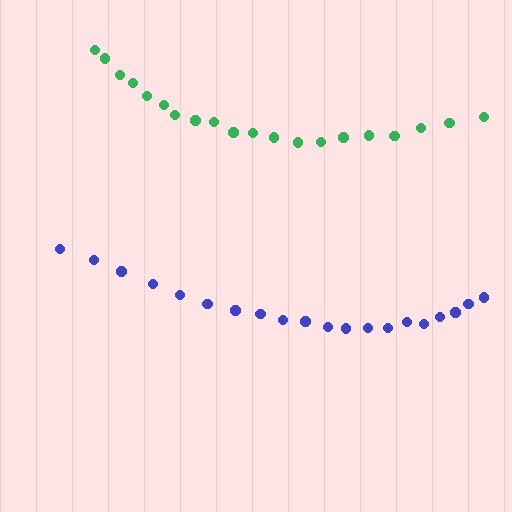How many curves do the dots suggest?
There are 2 distinct paths.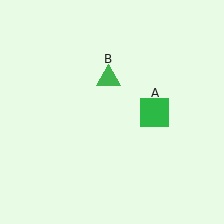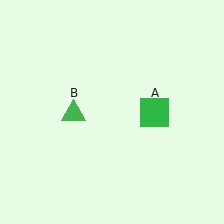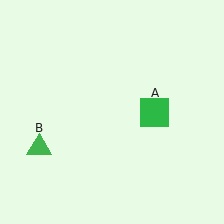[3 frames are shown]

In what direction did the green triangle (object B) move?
The green triangle (object B) moved down and to the left.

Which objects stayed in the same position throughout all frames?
Green square (object A) remained stationary.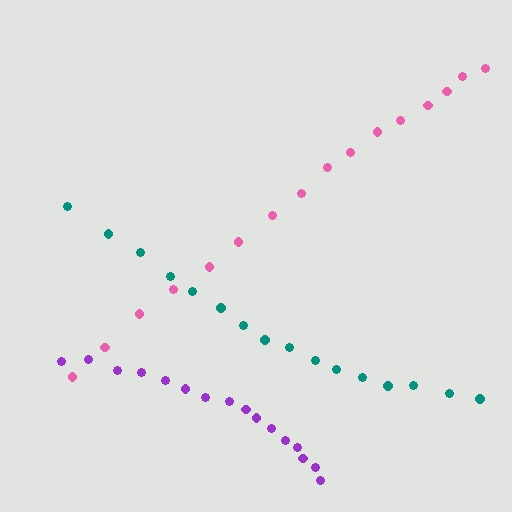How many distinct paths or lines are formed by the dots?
There are 3 distinct paths.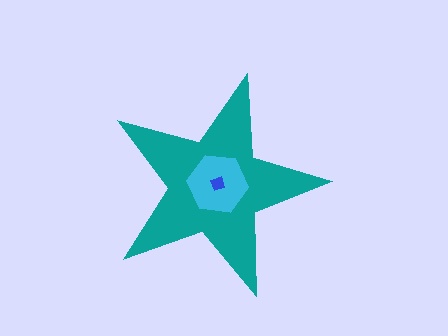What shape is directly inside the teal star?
The cyan hexagon.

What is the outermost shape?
The teal star.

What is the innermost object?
The blue diamond.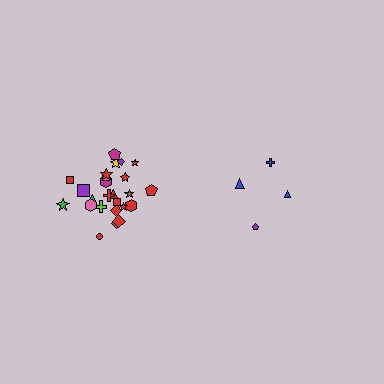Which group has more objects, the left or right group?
The left group.